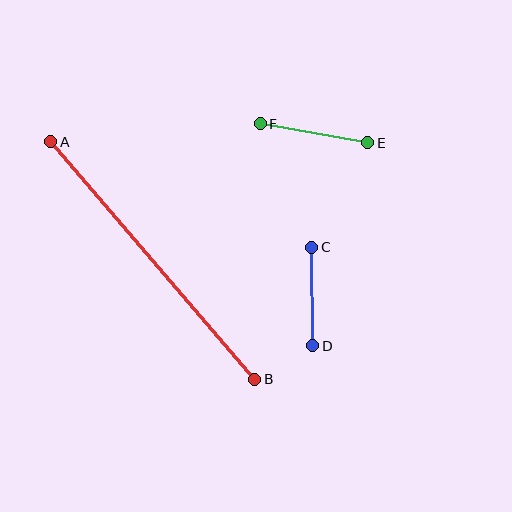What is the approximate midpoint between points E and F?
The midpoint is at approximately (314, 133) pixels.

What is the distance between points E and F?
The distance is approximately 109 pixels.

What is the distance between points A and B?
The distance is approximately 313 pixels.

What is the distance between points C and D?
The distance is approximately 98 pixels.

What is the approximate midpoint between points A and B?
The midpoint is at approximately (153, 261) pixels.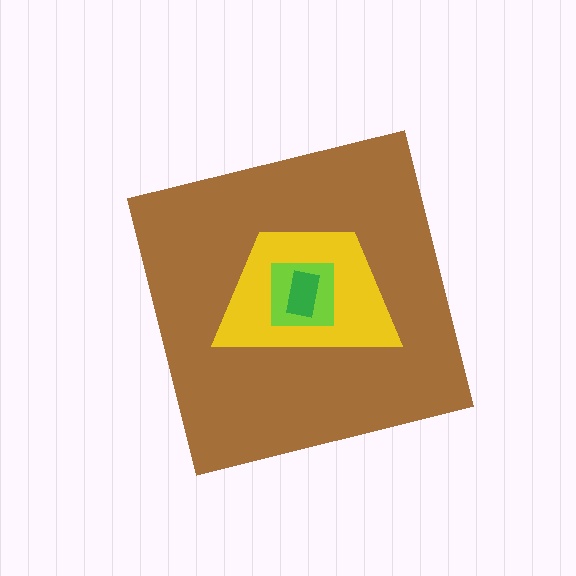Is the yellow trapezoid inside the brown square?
Yes.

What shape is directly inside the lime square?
The green rectangle.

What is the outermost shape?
The brown square.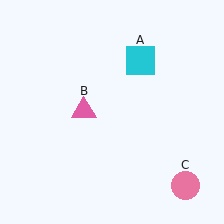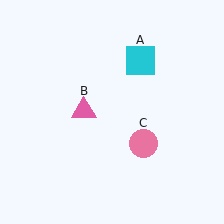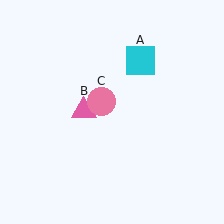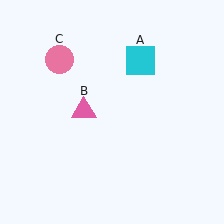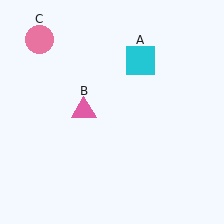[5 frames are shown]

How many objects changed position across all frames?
1 object changed position: pink circle (object C).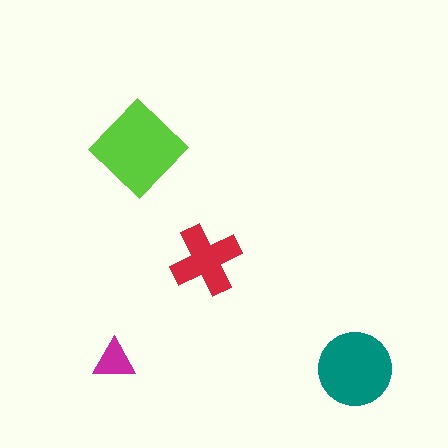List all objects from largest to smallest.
The lime diamond, the teal circle, the red cross, the magenta triangle.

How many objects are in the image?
There are 4 objects in the image.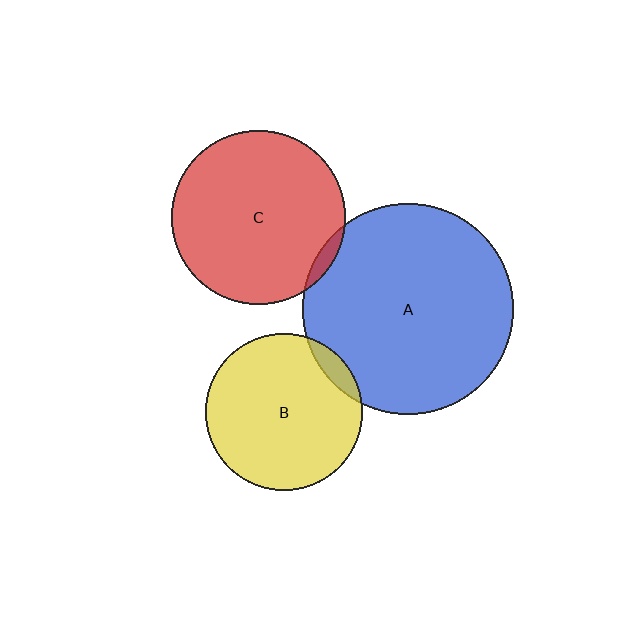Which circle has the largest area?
Circle A (blue).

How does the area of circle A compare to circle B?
Approximately 1.8 times.